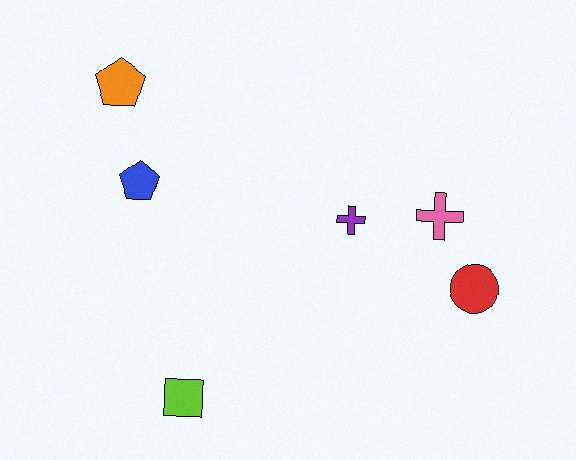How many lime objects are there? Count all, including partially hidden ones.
There is 1 lime object.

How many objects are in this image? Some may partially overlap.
There are 6 objects.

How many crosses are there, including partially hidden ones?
There are 2 crosses.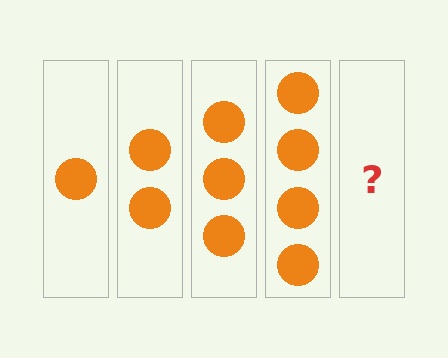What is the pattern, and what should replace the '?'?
The pattern is that each step adds one more circle. The '?' should be 5 circles.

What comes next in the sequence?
The next element should be 5 circles.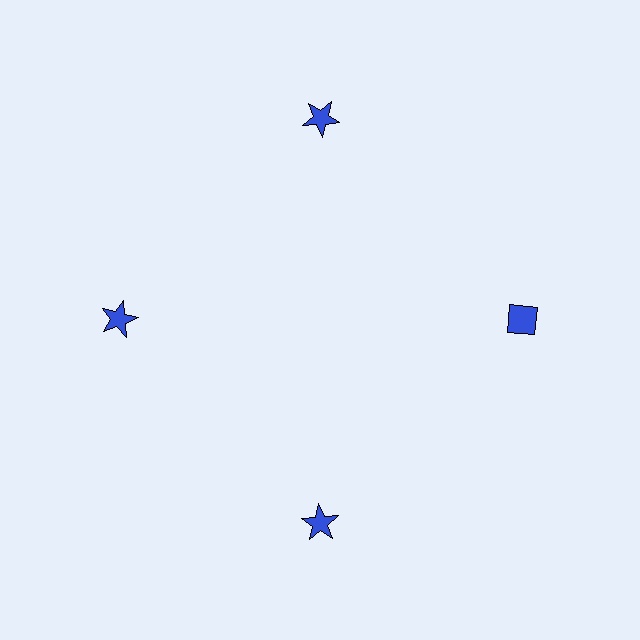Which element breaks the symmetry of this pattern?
The blue diamond at roughly the 3 o'clock position breaks the symmetry. All other shapes are blue stars.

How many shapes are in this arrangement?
There are 4 shapes arranged in a ring pattern.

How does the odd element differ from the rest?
It has a different shape: diamond instead of star.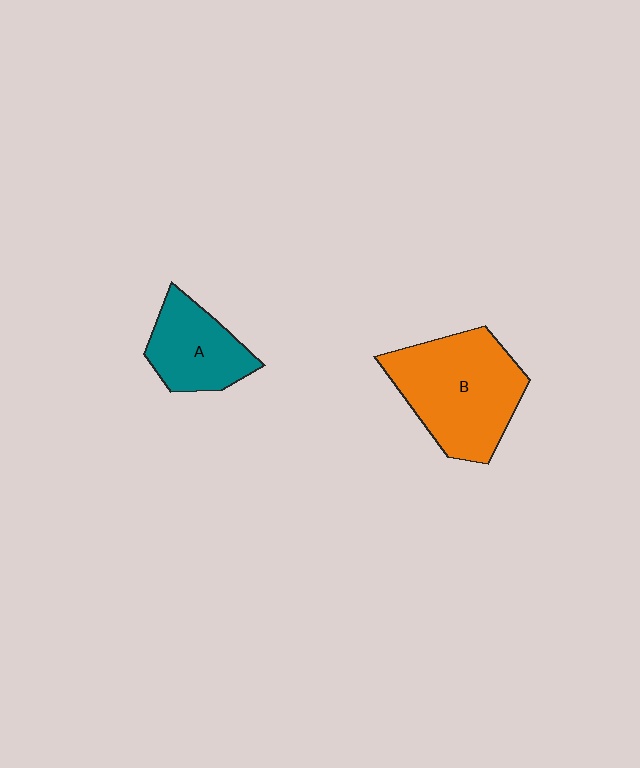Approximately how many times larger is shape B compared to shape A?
Approximately 1.7 times.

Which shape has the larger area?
Shape B (orange).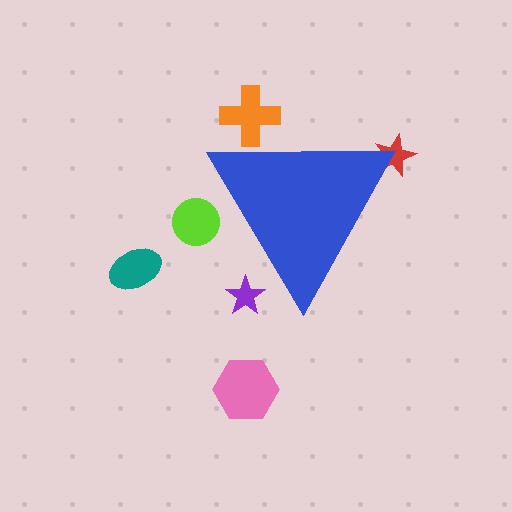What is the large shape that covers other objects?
A blue triangle.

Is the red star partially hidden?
Yes, the red star is partially hidden behind the blue triangle.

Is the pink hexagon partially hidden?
No, the pink hexagon is fully visible.